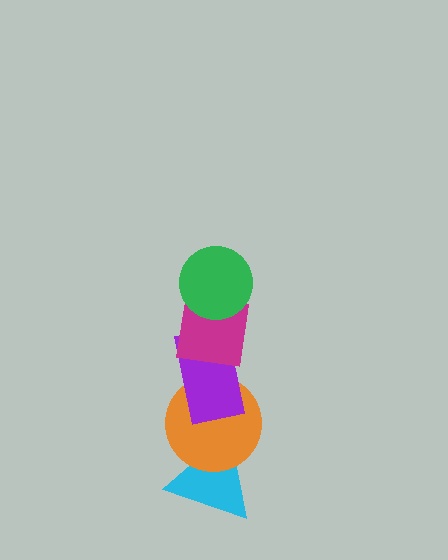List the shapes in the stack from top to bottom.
From top to bottom: the green circle, the magenta square, the purple rectangle, the orange circle, the cyan triangle.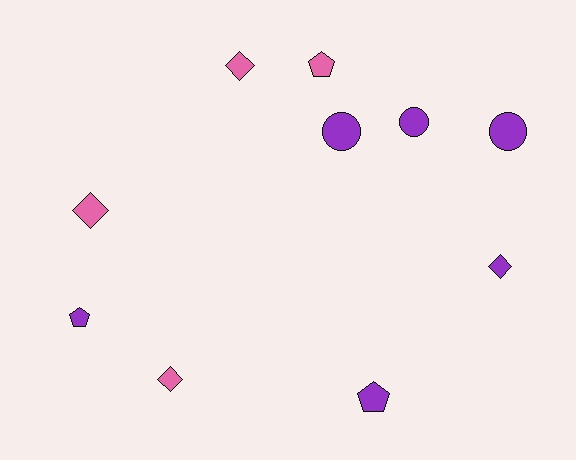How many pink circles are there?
There are no pink circles.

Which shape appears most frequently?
Diamond, with 4 objects.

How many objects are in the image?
There are 10 objects.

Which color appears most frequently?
Purple, with 6 objects.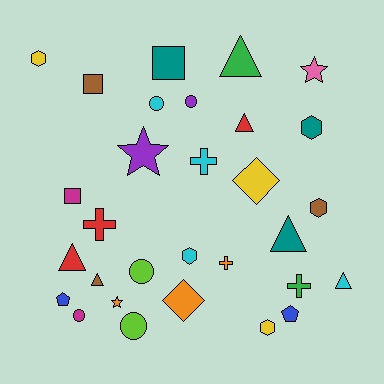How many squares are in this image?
There are 3 squares.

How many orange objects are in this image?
There are 3 orange objects.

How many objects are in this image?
There are 30 objects.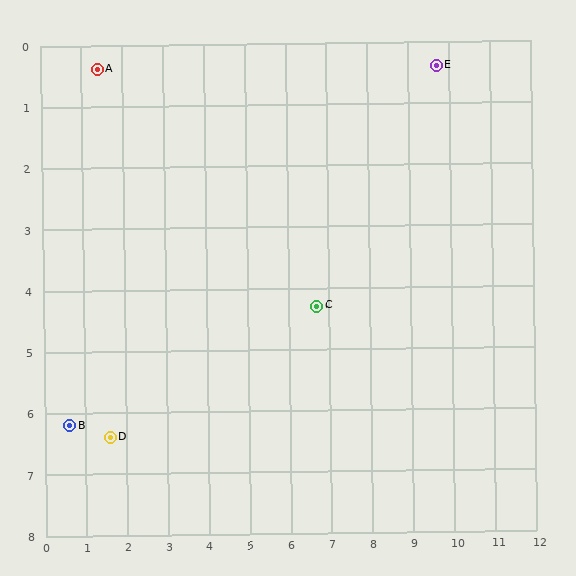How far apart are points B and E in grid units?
Points B and E are about 10.8 grid units apart.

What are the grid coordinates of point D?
Point D is at approximately (1.6, 6.4).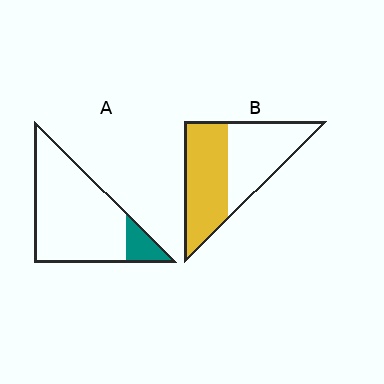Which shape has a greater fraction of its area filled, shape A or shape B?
Shape B.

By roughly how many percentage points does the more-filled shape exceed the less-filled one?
By roughly 40 percentage points (B over A).